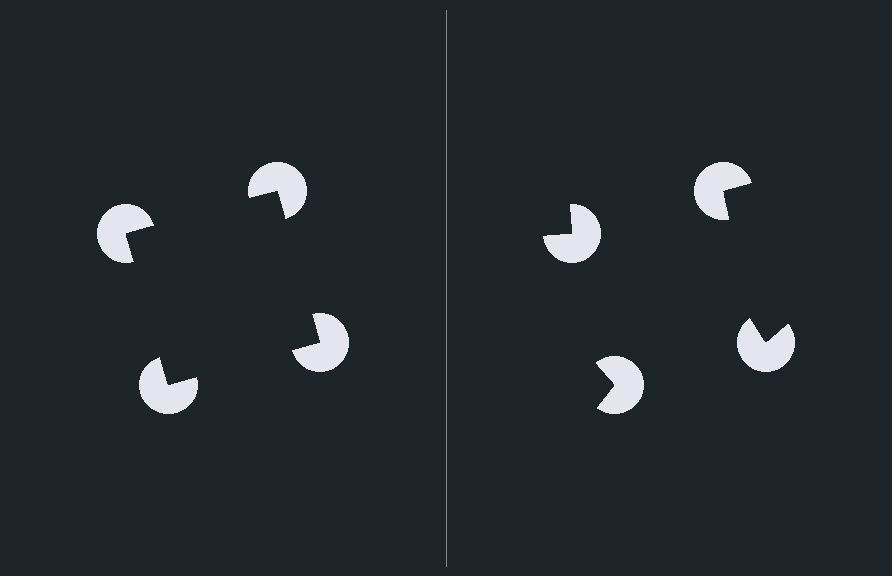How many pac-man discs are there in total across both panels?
8 — 4 on each side.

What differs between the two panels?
The pac-man discs are positioned identically on both sides; only the wedge orientations differ. On the left they align to a square; on the right they are misaligned.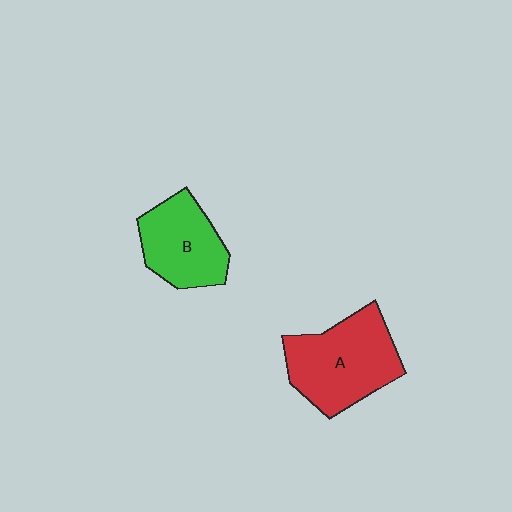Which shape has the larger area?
Shape A (red).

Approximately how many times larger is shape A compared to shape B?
Approximately 1.3 times.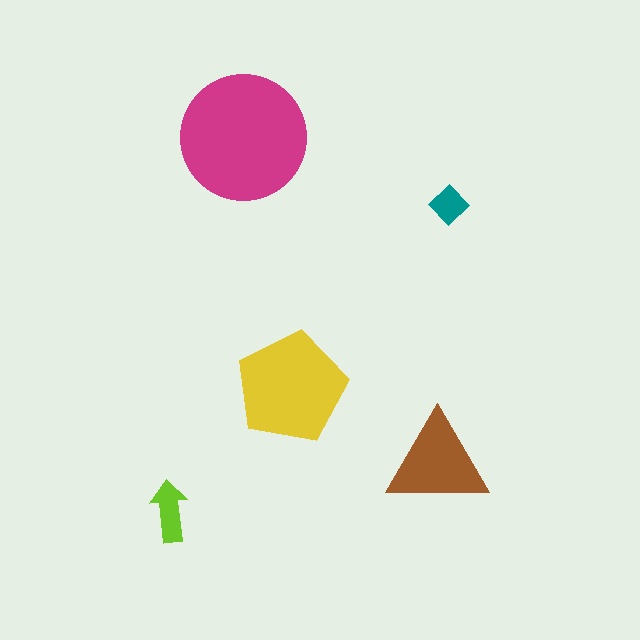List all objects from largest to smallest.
The magenta circle, the yellow pentagon, the brown triangle, the lime arrow, the teal diamond.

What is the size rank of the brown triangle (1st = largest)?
3rd.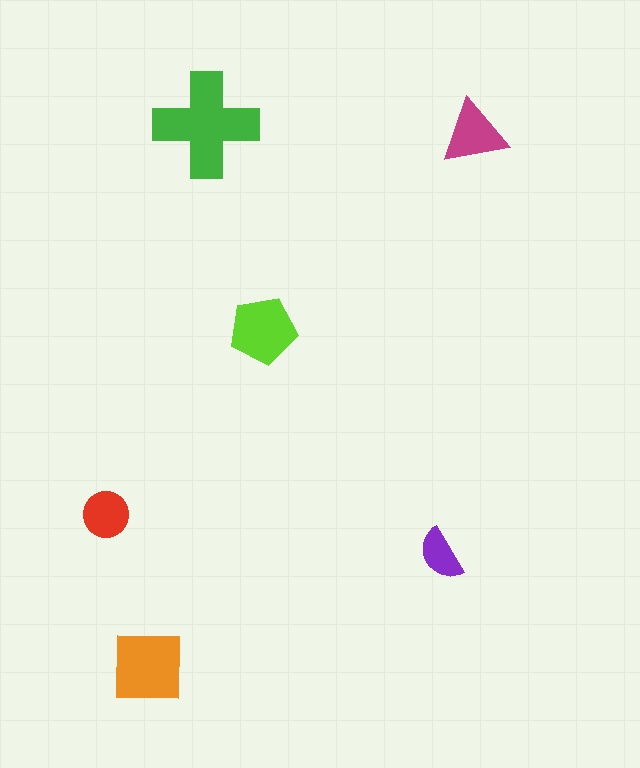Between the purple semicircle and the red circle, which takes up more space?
The red circle.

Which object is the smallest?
The purple semicircle.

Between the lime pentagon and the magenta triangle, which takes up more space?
The lime pentagon.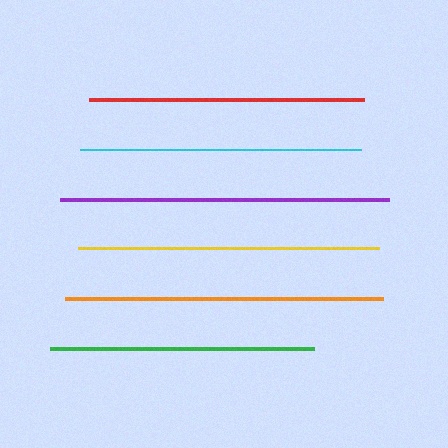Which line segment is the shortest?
The green line is the shortest at approximately 264 pixels.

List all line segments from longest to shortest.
From longest to shortest: purple, orange, yellow, cyan, red, green.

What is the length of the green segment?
The green segment is approximately 264 pixels long.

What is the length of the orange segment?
The orange segment is approximately 318 pixels long.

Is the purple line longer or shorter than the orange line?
The purple line is longer than the orange line.